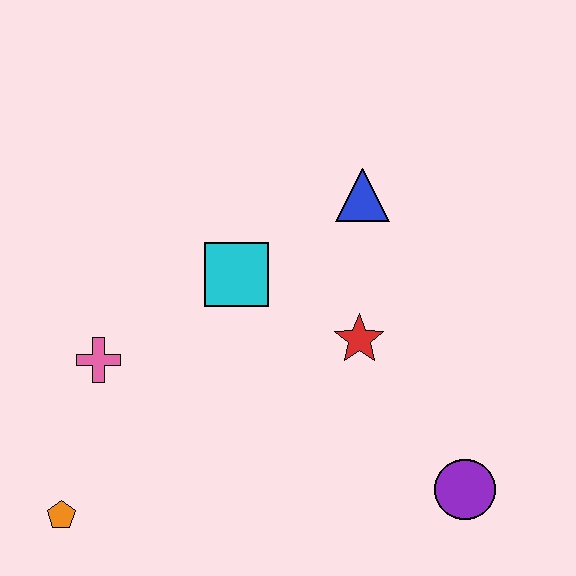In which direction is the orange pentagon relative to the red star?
The orange pentagon is to the left of the red star.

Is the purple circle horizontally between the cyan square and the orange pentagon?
No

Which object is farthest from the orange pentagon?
The blue triangle is farthest from the orange pentagon.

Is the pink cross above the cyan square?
No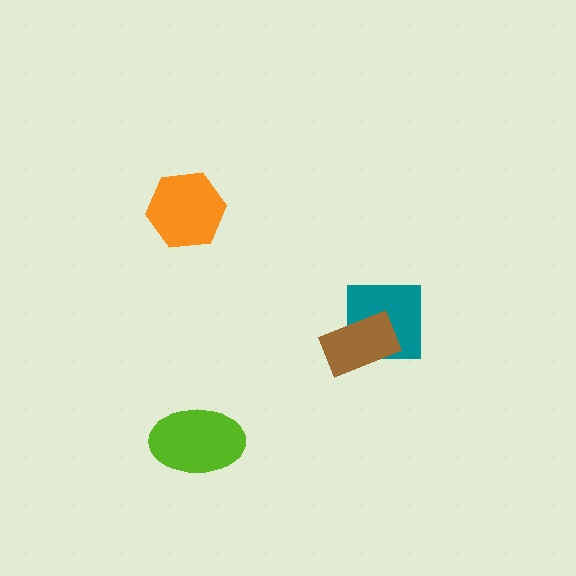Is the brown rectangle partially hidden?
No, no other shape covers it.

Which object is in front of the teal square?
The brown rectangle is in front of the teal square.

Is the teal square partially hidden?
Yes, it is partially covered by another shape.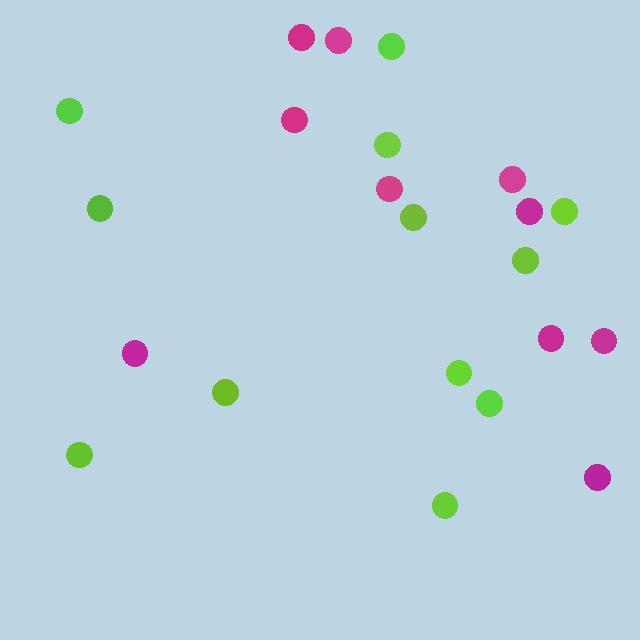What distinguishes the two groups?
There are 2 groups: one group of magenta circles (10) and one group of lime circles (12).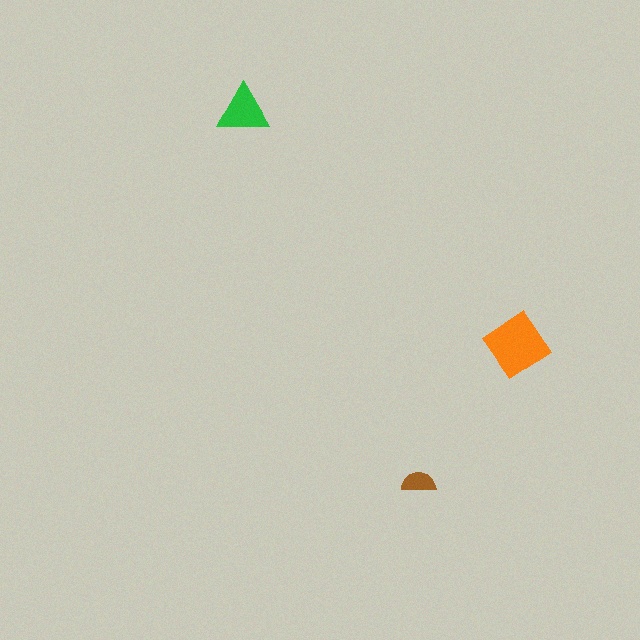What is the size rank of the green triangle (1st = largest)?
2nd.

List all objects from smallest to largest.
The brown semicircle, the green triangle, the orange diamond.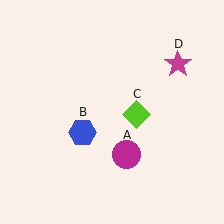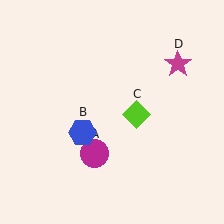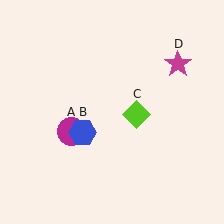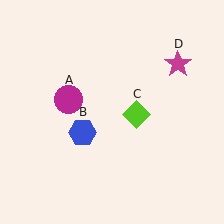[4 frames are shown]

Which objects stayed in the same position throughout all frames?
Blue hexagon (object B) and lime diamond (object C) and magenta star (object D) remained stationary.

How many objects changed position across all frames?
1 object changed position: magenta circle (object A).